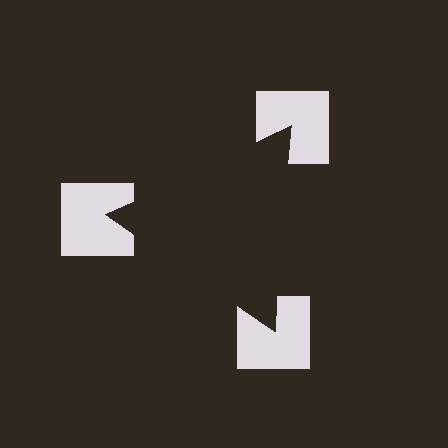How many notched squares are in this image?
There are 3 — one at each vertex of the illusory triangle.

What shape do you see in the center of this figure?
An illusory triangle — its edges are inferred from the aligned wedge cuts in the notched squares, not physically drawn.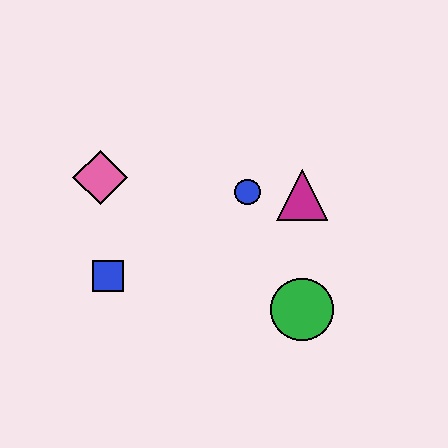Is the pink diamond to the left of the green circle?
Yes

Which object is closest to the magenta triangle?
The blue circle is closest to the magenta triangle.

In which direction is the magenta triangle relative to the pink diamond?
The magenta triangle is to the right of the pink diamond.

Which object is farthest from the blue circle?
The blue square is farthest from the blue circle.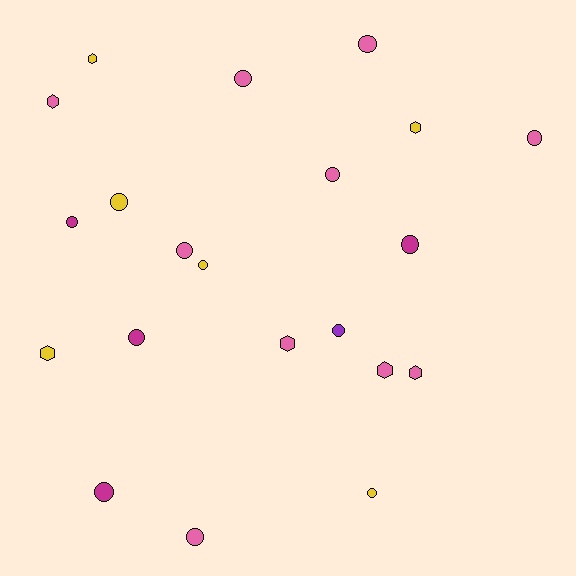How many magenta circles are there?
There are 4 magenta circles.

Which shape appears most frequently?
Circle, with 14 objects.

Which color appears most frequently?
Pink, with 10 objects.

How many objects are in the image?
There are 21 objects.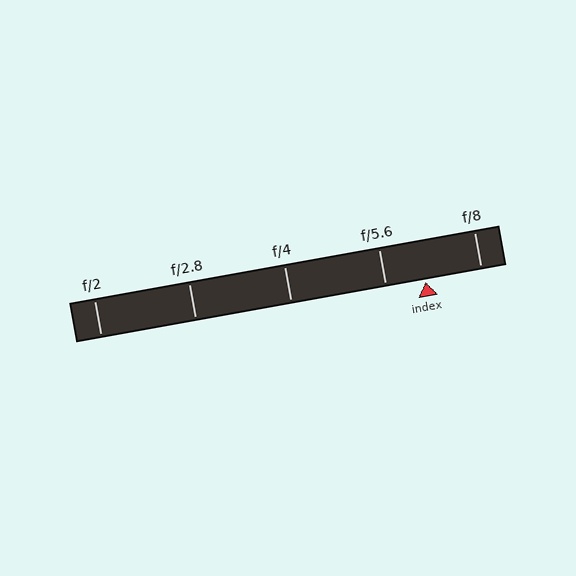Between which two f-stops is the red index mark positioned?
The index mark is between f/5.6 and f/8.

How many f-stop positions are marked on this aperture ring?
There are 5 f-stop positions marked.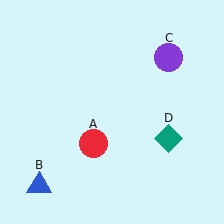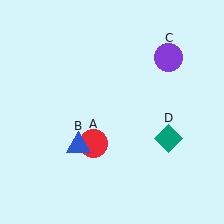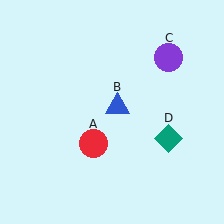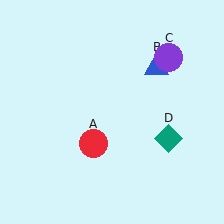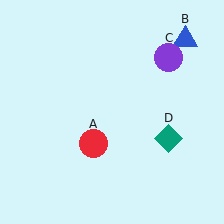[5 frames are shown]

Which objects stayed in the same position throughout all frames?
Red circle (object A) and purple circle (object C) and teal diamond (object D) remained stationary.